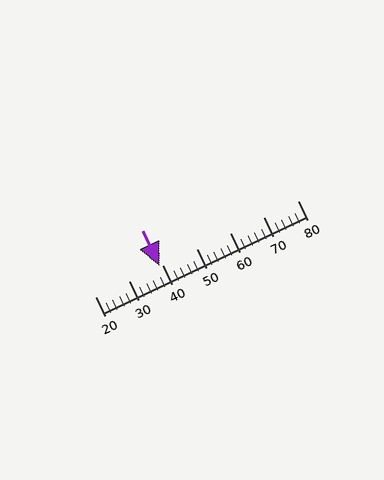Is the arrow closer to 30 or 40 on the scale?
The arrow is closer to 40.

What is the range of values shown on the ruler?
The ruler shows values from 20 to 80.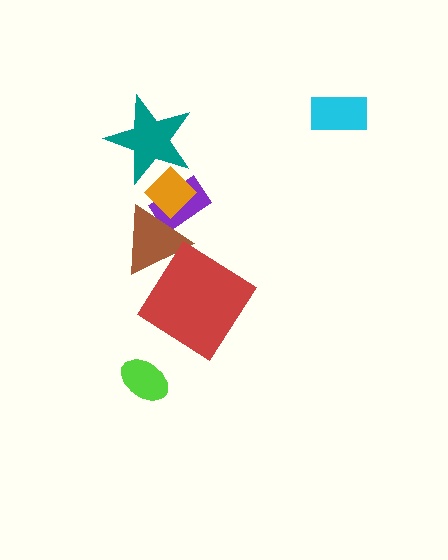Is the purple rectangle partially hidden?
Yes, it is partially covered by another shape.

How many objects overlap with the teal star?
1 object overlaps with the teal star.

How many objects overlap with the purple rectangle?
2 objects overlap with the purple rectangle.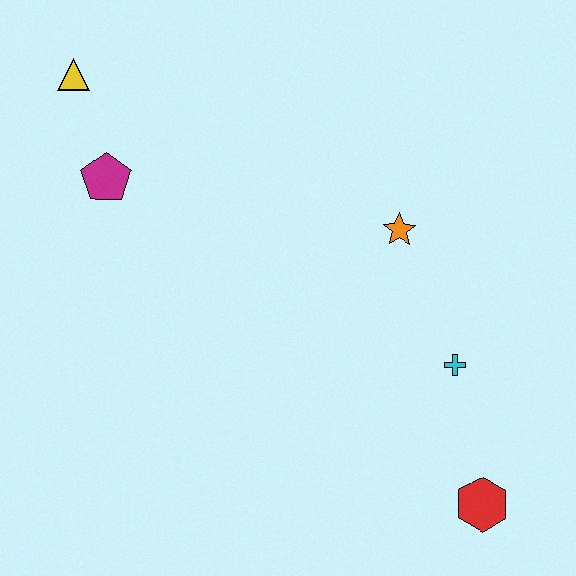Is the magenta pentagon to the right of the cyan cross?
No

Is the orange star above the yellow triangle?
No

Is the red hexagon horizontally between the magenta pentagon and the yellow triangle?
No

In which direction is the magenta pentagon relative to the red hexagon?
The magenta pentagon is to the left of the red hexagon.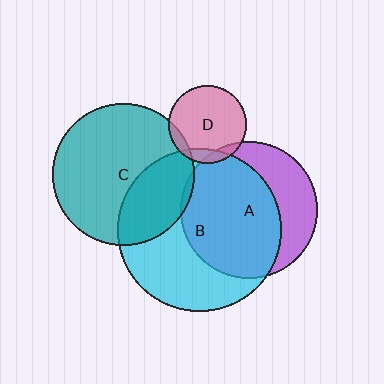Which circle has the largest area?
Circle B (cyan).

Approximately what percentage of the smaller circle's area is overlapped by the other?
Approximately 10%.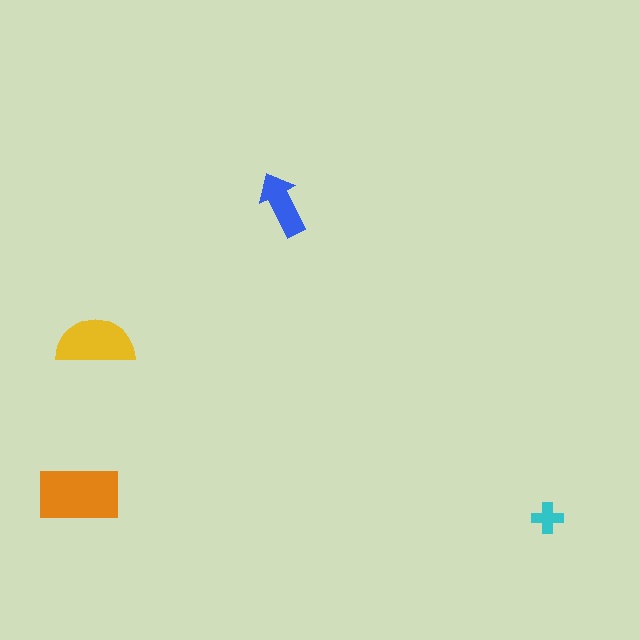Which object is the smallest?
The cyan cross.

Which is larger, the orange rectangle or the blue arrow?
The orange rectangle.